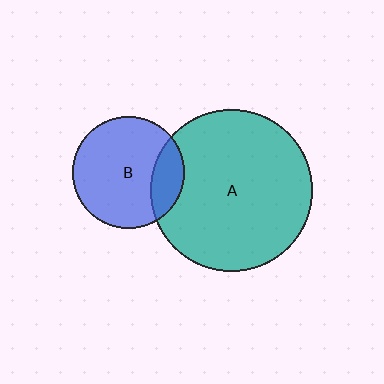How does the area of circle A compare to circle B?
Approximately 2.1 times.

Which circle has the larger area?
Circle A (teal).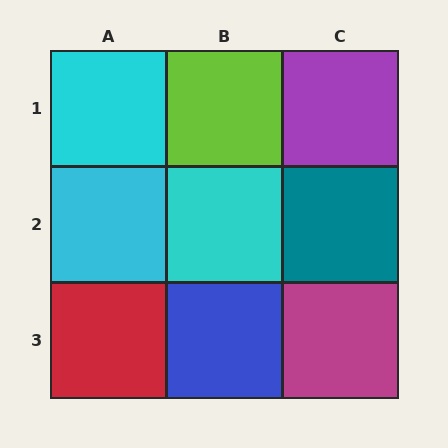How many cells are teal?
1 cell is teal.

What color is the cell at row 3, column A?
Red.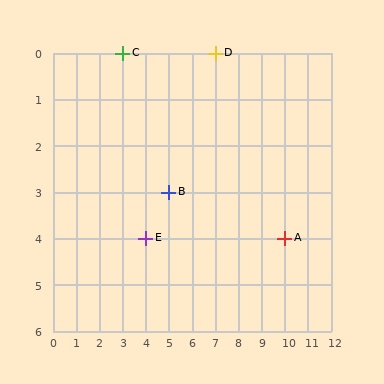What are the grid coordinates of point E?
Point E is at grid coordinates (4, 4).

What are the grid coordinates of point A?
Point A is at grid coordinates (10, 4).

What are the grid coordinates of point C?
Point C is at grid coordinates (3, 0).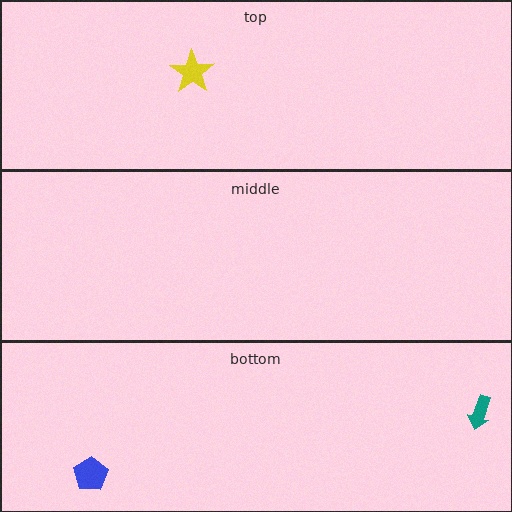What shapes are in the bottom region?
The teal arrow, the blue pentagon.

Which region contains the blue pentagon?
The bottom region.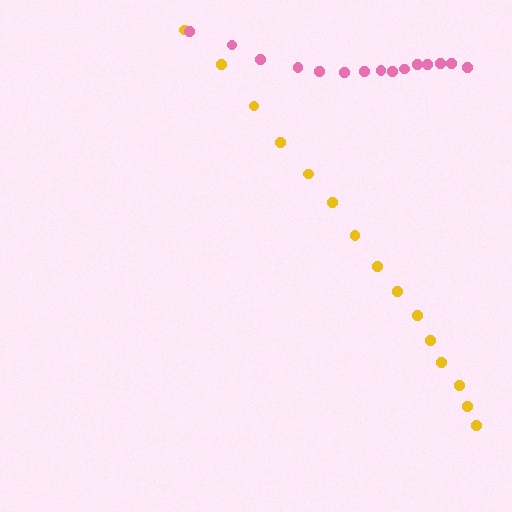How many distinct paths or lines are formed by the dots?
There are 2 distinct paths.